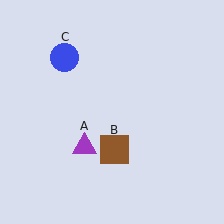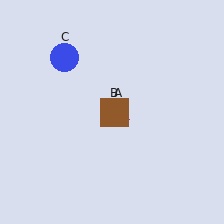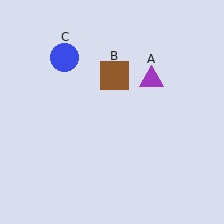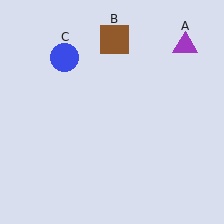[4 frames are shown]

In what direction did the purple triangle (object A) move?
The purple triangle (object A) moved up and to the right.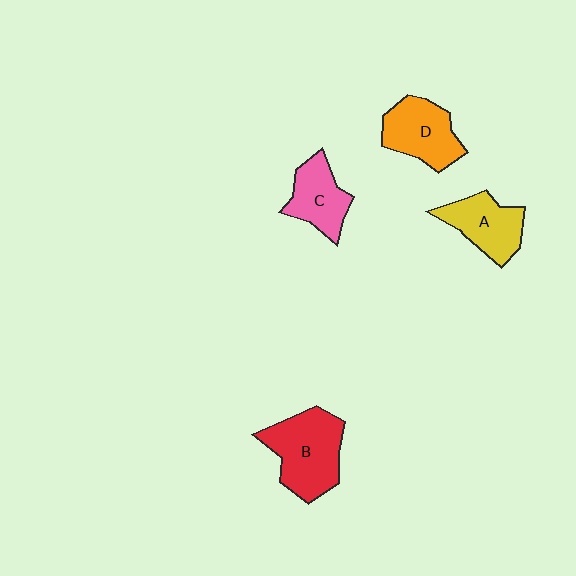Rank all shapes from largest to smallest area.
From largest to smallest: B (red), D (orange), A (yellow), C (pink).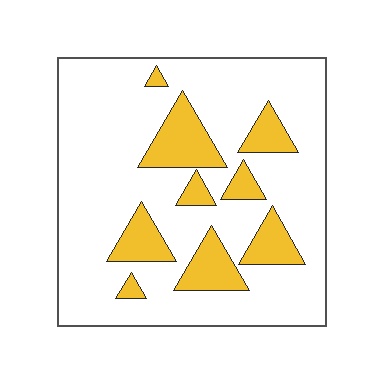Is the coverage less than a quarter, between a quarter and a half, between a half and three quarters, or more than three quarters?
Less than a quarter.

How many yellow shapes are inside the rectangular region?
9.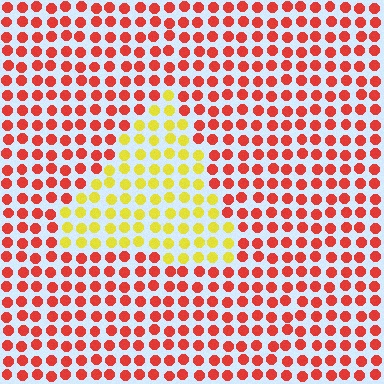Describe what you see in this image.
The image is filled with small red elements in a uniform arrangement. A triangle-shaped region is visible where the elements are tinted to a slightly different hue, forming a subtle color boundary.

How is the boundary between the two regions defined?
The boundary is defined purely by a slight shift in hue (about 58 degrees). Spacing, size, and orientation are identical on both sides.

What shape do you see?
I see a triangle.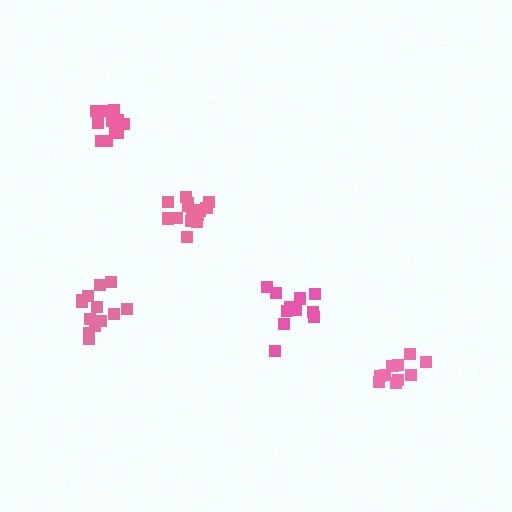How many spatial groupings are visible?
There are 5 spatial groupings.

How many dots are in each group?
Group 1: 11 dots, Group 2: 13 dots, Group 3: 10 dots, Group 4: 15 dots, Group 5: 14 dots (63 total).